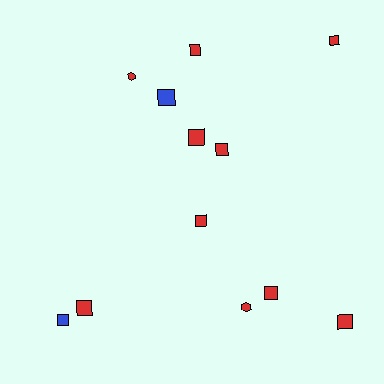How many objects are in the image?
There are 12 objects.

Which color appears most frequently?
Red, with 10 objects.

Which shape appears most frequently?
Square, with 10 objects.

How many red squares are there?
There are 8 red squares.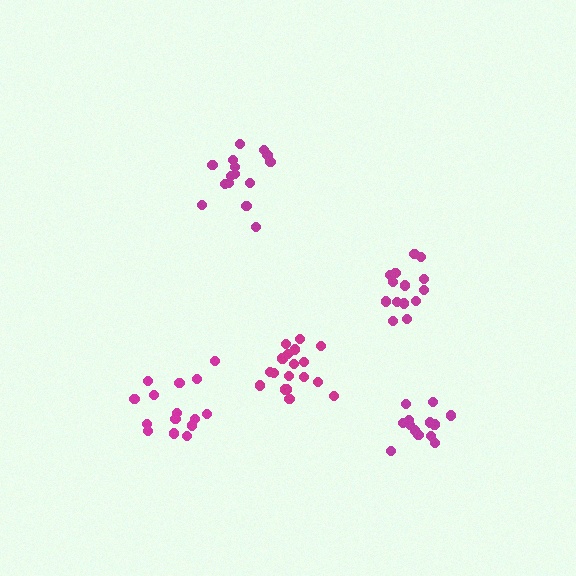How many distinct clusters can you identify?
There are 5 distinct clusters.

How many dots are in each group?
Group 1: 14 dots, Group 2: 13 dots, Group 3: 18 dots, Group 4: 16 dots, Group 5: 15 dots (76 total).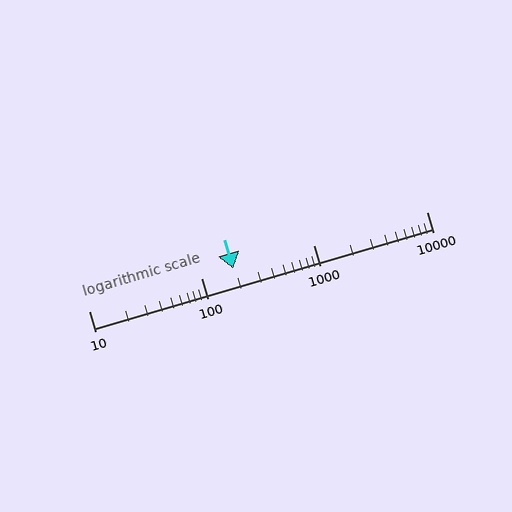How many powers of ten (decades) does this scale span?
The scale spans 3 decades, from 10 to 10000.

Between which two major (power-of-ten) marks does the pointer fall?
The pointer is between 100 and 1000.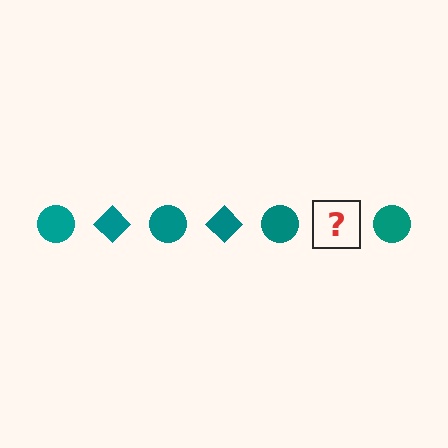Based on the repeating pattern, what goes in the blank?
The blank should be a teal diamond.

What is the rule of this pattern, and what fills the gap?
The rule is that the pattern cycles through circle, diamond shapes in teal. The gap should be filled with a teal diamond.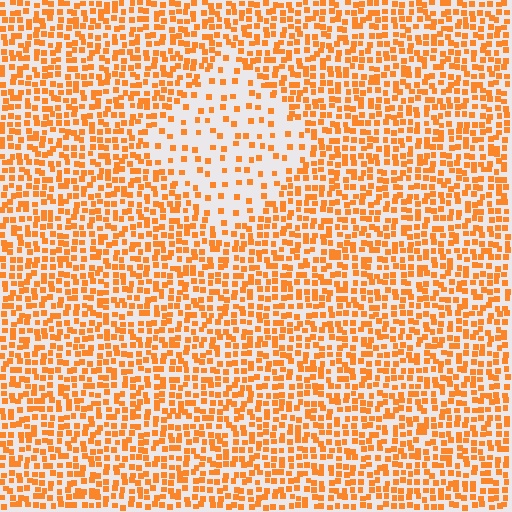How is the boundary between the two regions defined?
The boundary is defined by a change in element density (approximately 2.6x ratio). All elements are the same color, size, and shape.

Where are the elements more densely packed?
The elements are more densely packed outside the diamond boundary.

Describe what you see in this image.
The image contains small orange elements arranged at two different densities. A diamond-shaped region is visible where the elements are less densely packed than the surrounding area.